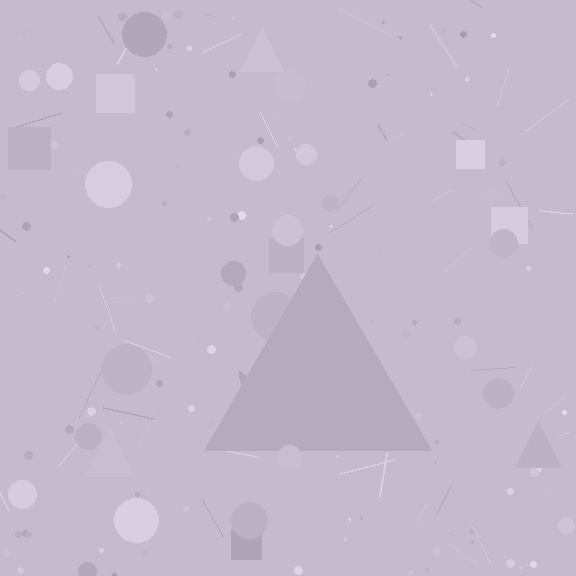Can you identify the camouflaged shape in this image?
The camouflaged shape is a triangle.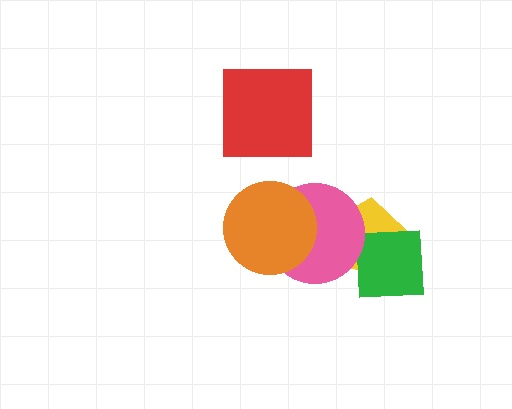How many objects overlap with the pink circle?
2 objects overlap with the pink circle.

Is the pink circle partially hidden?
Yes, it is partially covered by another shape.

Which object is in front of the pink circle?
The orange circle is in front of the pink circle.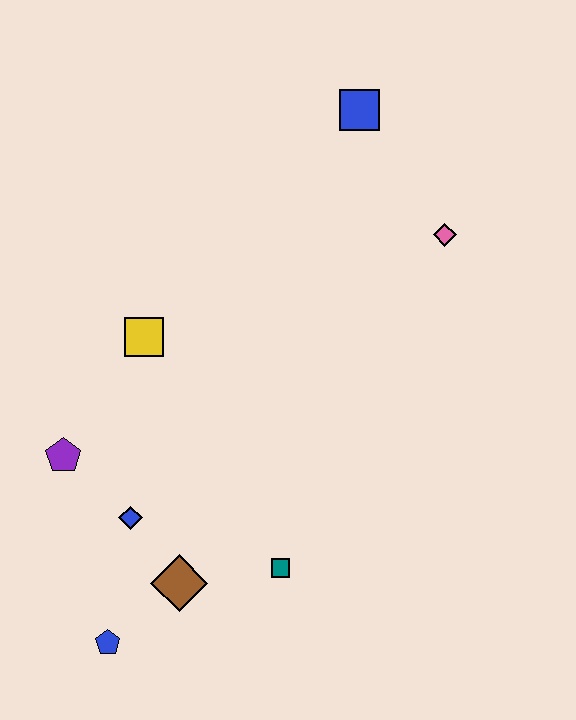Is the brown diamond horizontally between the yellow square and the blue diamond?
No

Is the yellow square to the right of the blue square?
No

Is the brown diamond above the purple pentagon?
No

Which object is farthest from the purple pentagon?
The blue square is farthest from the purple pentagon.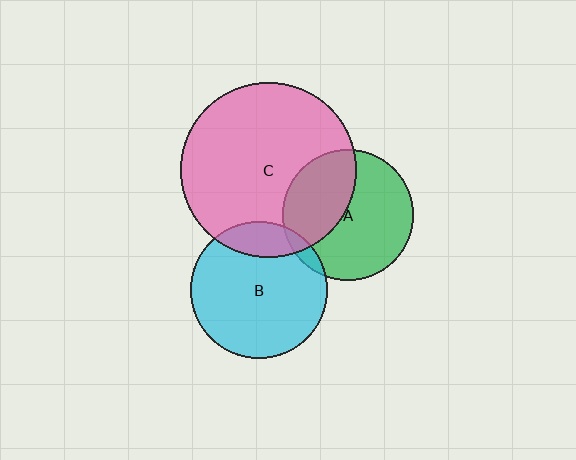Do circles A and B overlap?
Yes.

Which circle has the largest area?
Circle C (pink).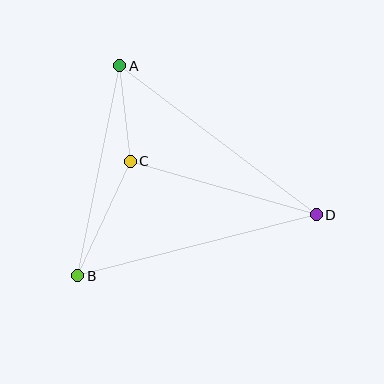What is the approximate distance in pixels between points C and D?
The distance between C and D is approximately 193 pixels.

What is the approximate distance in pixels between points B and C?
The distance between B and C is approximately 126 pixels.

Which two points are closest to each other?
Points A and C are closest to each other.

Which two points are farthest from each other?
Points A and D are farthest from each other.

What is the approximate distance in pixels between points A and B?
The distance between A and B is approximately 214 pixels.